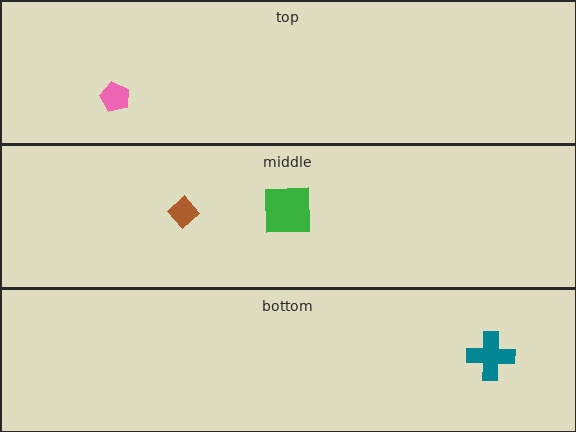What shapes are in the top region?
The pink pentagon.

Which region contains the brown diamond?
The middle region.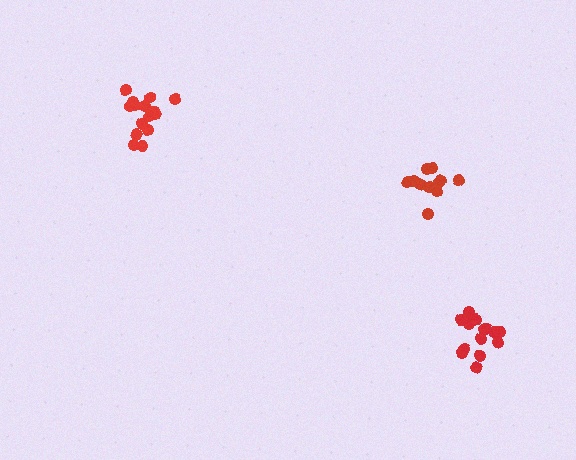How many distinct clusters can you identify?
There are 3 distinct clusters.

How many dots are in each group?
Group 1: 15 dots, Group 2: 11 dots, Group 3: 16 dots (42 total).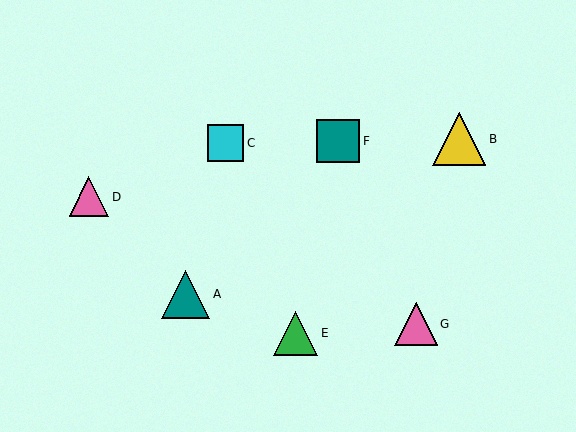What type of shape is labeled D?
Shape D is a pink triangle.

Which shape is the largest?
The yellow triangle (labeled B) is the largest.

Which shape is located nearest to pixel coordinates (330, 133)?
The teal square (labeled F) at (338, 141) is nearest to that location.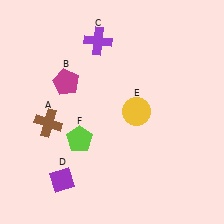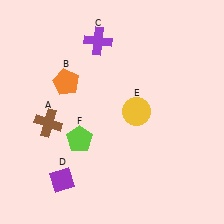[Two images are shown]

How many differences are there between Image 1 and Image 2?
There is 1 difference between the two images.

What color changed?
The pentagon (B) changed from magenta in Image 1 to orange in Image 2.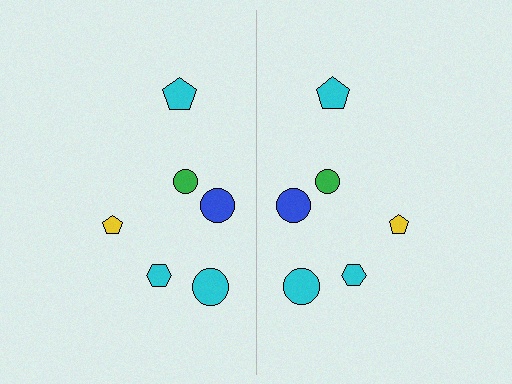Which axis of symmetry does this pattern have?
The pattern has a vertical axis of symmetry running through the center of the image.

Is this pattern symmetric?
Yes, this pattern has bilateral (reflection) symmetry.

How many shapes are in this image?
There are 12 shapes in this image.